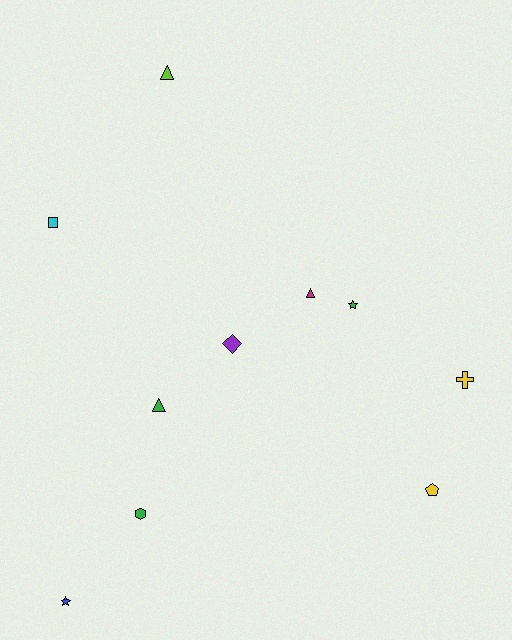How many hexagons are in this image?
There is 1 hexagon.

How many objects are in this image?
There are 10 objects.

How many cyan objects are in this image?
There is 1 cyan object.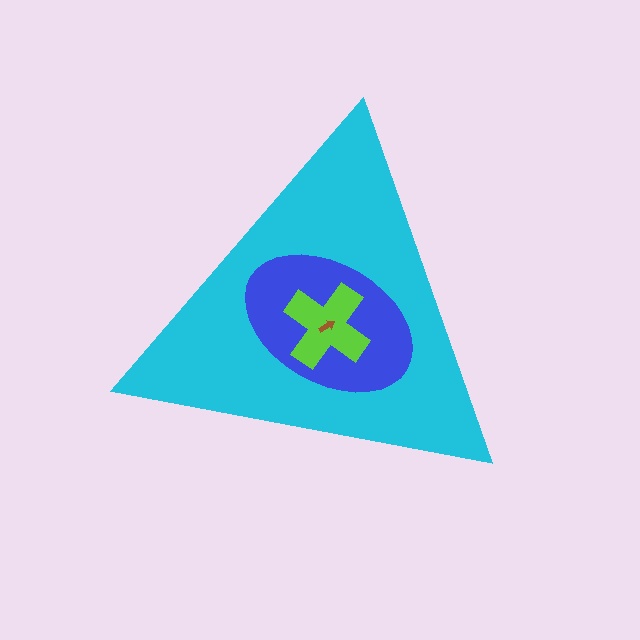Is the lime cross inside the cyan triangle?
Yes.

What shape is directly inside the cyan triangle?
The blue ellipse.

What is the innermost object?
The brown arrow.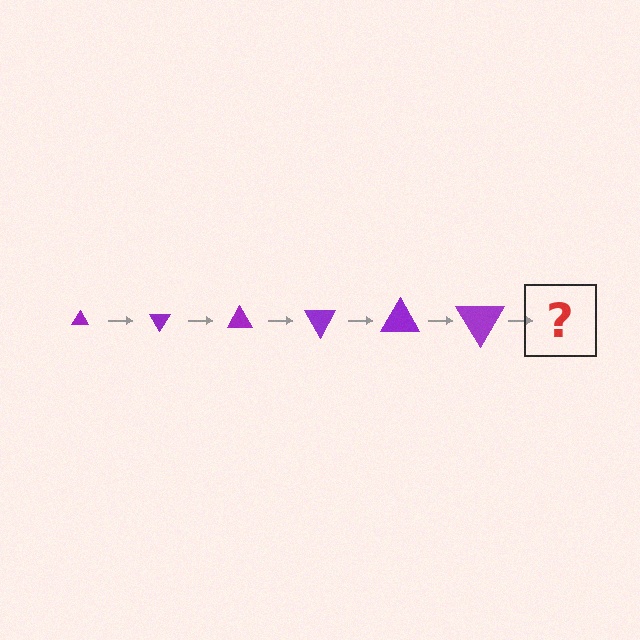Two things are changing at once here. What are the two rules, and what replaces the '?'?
The two rules are that the triangle grows larger each step and it rotates 60 degrees each step. The '?' should be a triangle, larger than the previous one and rotated 360 degrees from the start.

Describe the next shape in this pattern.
It should be a triangle, larger than the previous one and rotated 360 degrees from the start.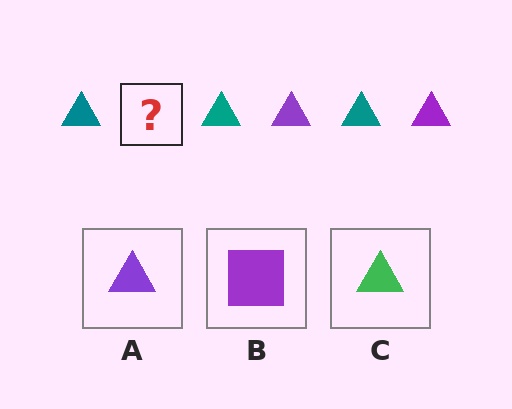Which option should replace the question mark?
Option A.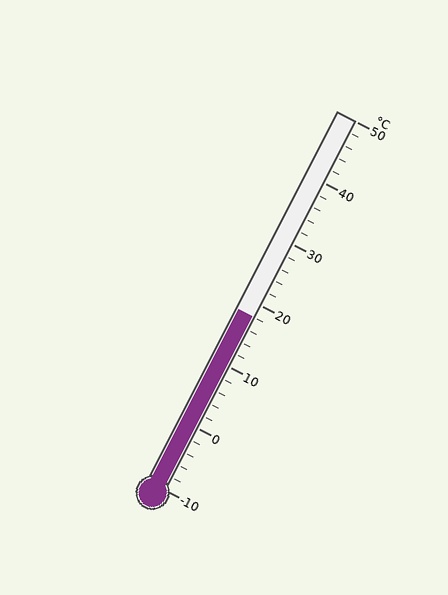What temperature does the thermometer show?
The thermometer shows approximately 18°C.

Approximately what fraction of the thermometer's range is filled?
The thermometer is filled to approximately 45% of its range.